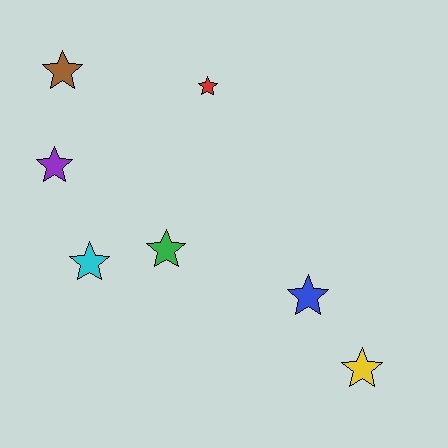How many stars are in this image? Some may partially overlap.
There are 7 stars.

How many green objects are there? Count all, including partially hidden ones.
There is 1 green object.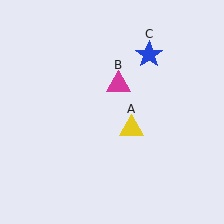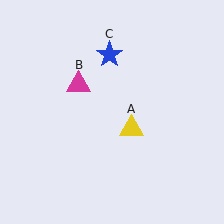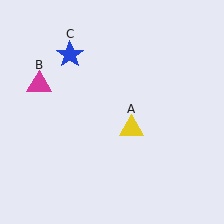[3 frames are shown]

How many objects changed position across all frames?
2 objects changed position: magenta triangle (object B), blue star (object C).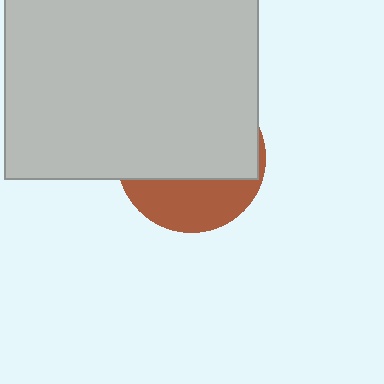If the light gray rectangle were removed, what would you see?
You would see the complete brown circle.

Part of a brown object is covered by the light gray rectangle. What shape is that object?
It is a circle.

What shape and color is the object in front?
The object in front is a light gray rectangle.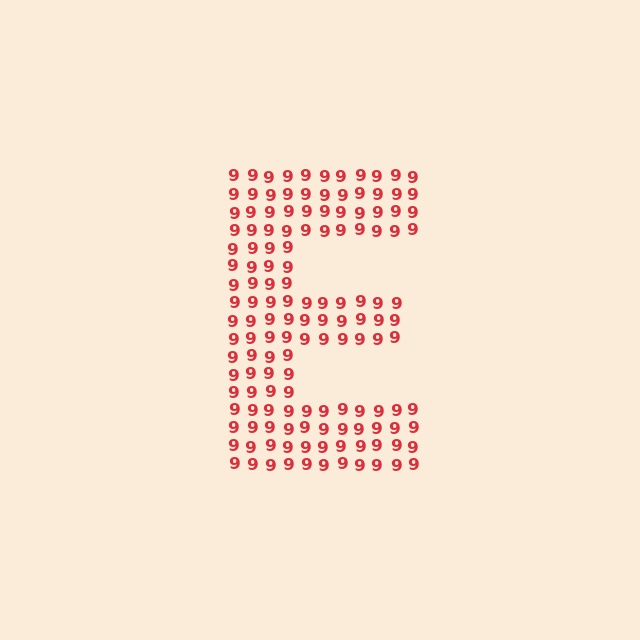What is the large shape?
The large shape is the letter E.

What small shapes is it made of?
It is made of small digit 9's.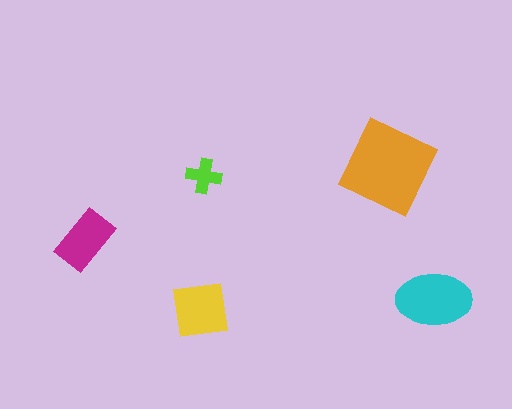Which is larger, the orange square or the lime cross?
The orange square.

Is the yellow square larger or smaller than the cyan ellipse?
Smaller.